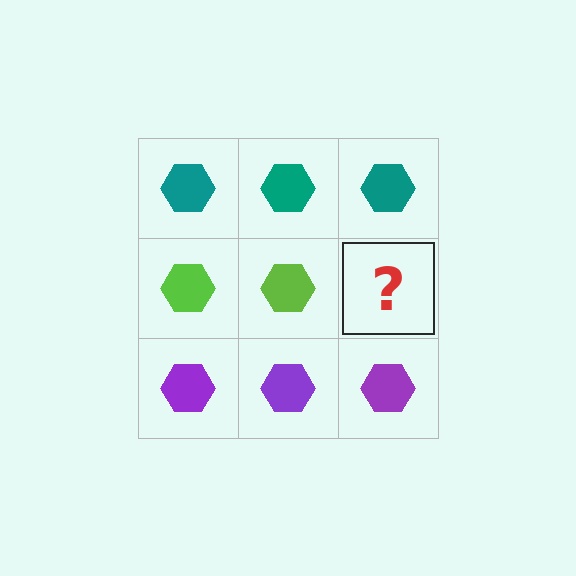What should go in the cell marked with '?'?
The missing cell should contain a lime hexagon.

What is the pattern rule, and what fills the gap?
The rule is that each row has a consistent color. The gap should be filled with a lime hexagon.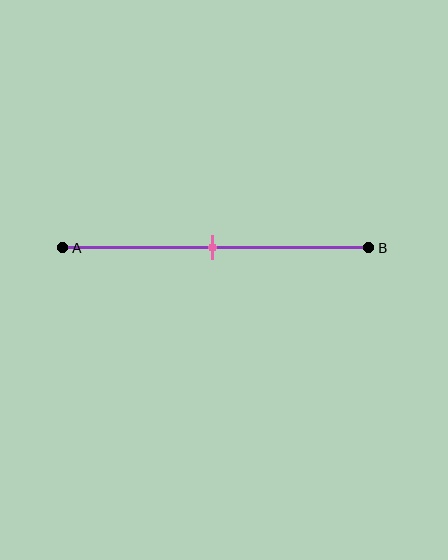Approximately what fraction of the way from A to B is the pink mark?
The pink mark is approximately 50% of the way from A to B.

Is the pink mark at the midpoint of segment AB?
Yes, the mark is approximately at the midpoint.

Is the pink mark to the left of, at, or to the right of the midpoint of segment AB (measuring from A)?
The pink mark is approximately at the midpoint of segment AB.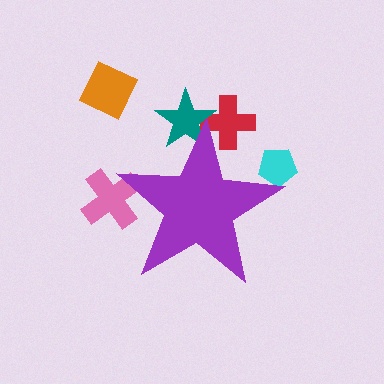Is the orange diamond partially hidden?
No, the orange diamond is fully visible.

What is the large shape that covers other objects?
A purple star.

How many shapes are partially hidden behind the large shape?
4 shapes are partially hidden.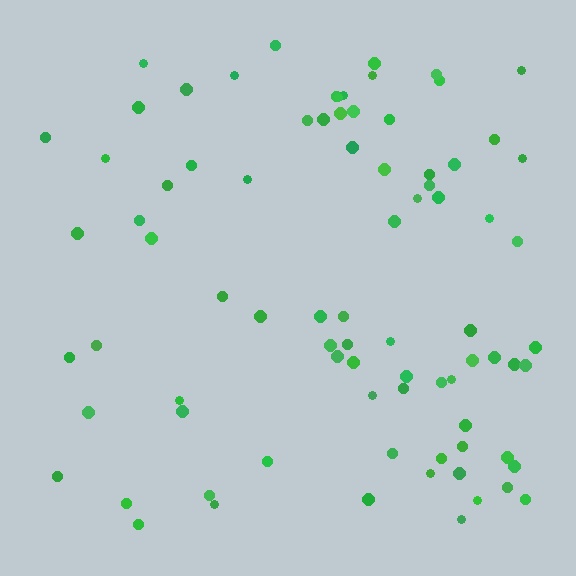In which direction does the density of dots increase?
From left to right, with the right side densest.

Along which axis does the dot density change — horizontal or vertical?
Horizontal.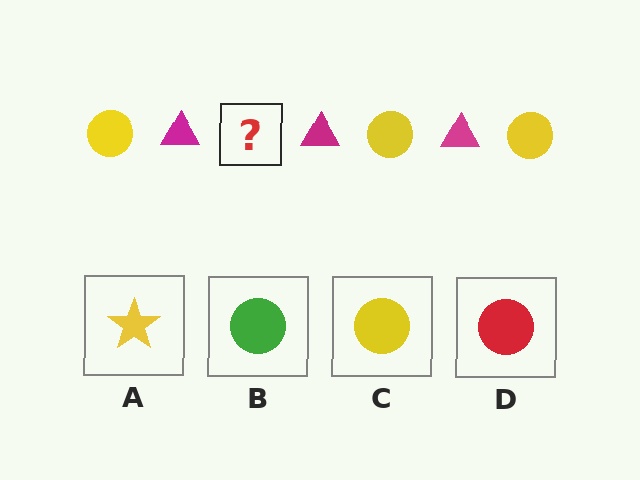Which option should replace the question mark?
Option C.